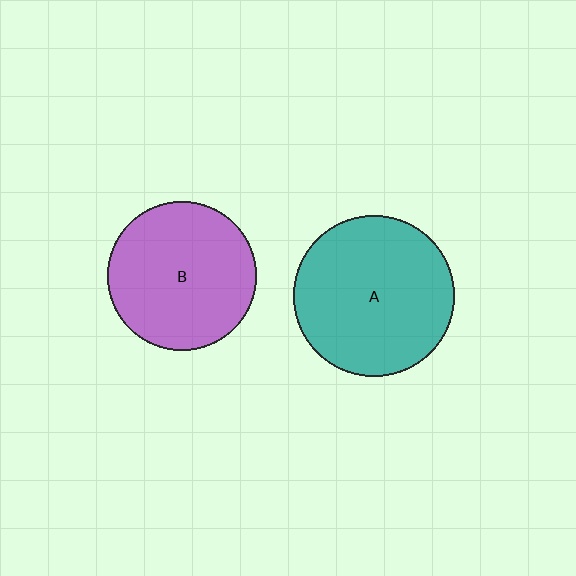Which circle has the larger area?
Circle A (teal).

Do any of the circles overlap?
No, none of the circles overlap.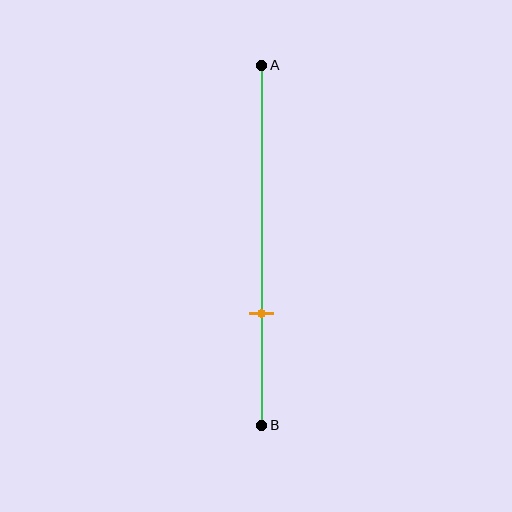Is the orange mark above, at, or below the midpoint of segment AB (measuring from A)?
The orange mark is below the midpoint of segment AB.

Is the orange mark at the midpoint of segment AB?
No, the mark is at about 70% from A, not at the 50% midpoint.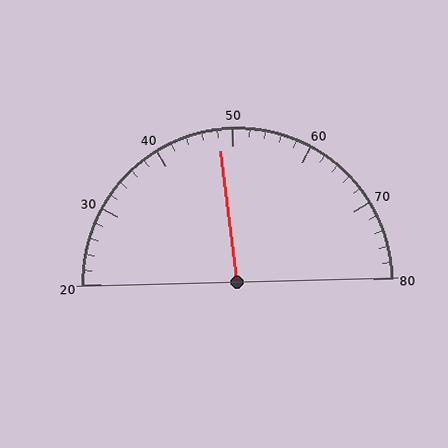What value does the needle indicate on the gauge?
The needle indicates approximately 48.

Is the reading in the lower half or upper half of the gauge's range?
The reading is in the lower half of the range (20 to 80).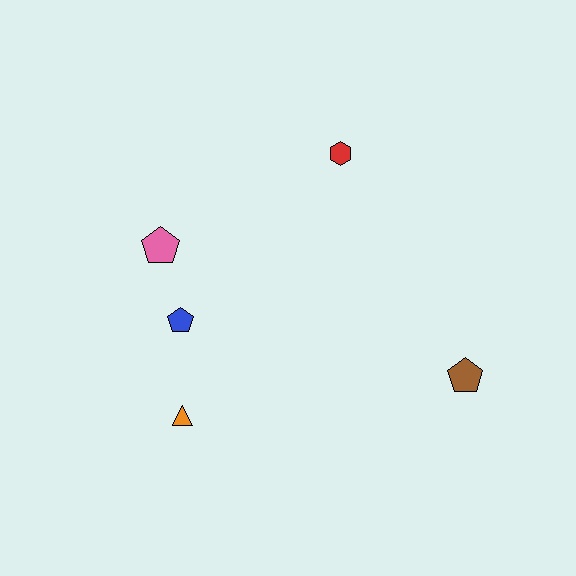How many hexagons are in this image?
There is 1 hexagon.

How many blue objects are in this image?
There is 1 blue object.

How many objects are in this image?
There are 5 objects.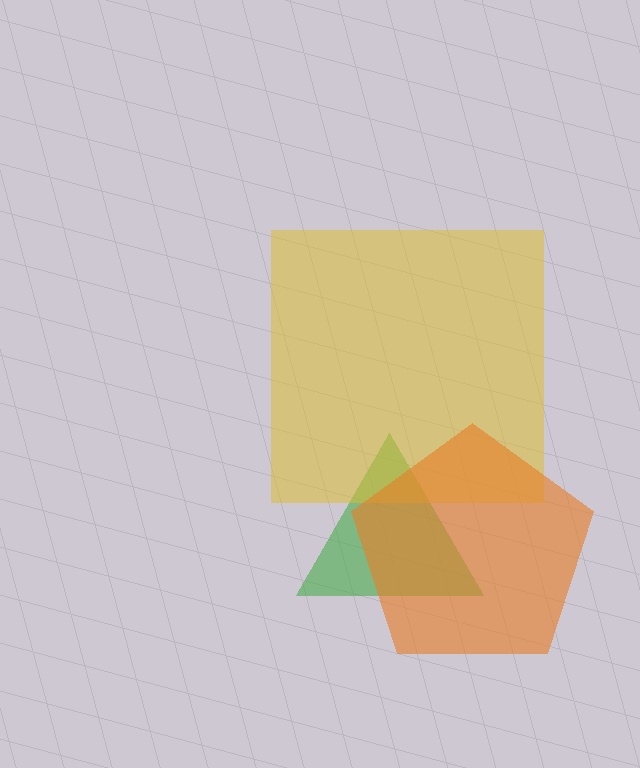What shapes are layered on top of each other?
The layered shapes are: a green triangle, a yellow square, an orange pentagon.